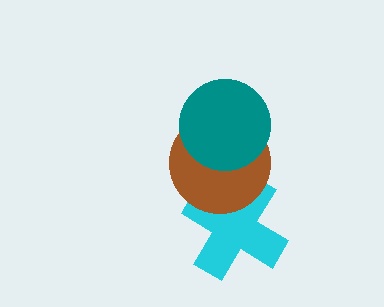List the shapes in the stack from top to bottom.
From top to bottom: the teal circle, the brown circle, the cyan cross.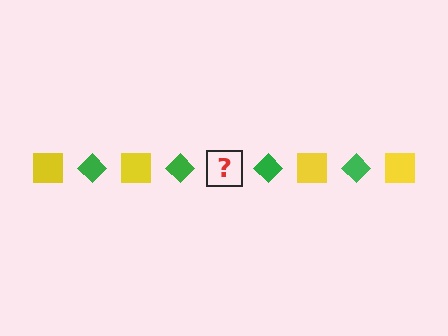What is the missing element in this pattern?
The missing element is a yellow square.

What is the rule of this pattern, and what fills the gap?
The rule is that the pattern alternates between yellow square and green diamond. The gap should be filled with a yellow square.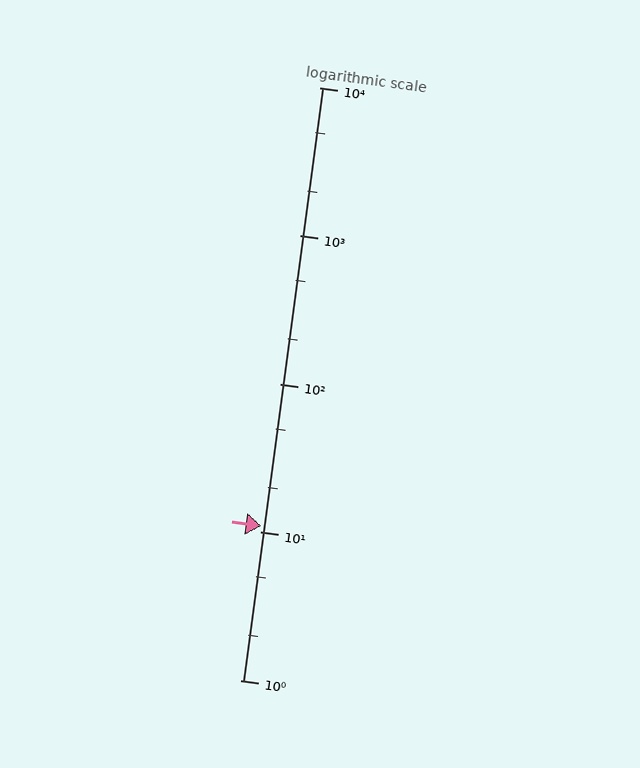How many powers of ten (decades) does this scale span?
The scale spans 4 decades, from 1 to 10000.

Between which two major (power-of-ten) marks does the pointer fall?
The pointer is between 10 and 100.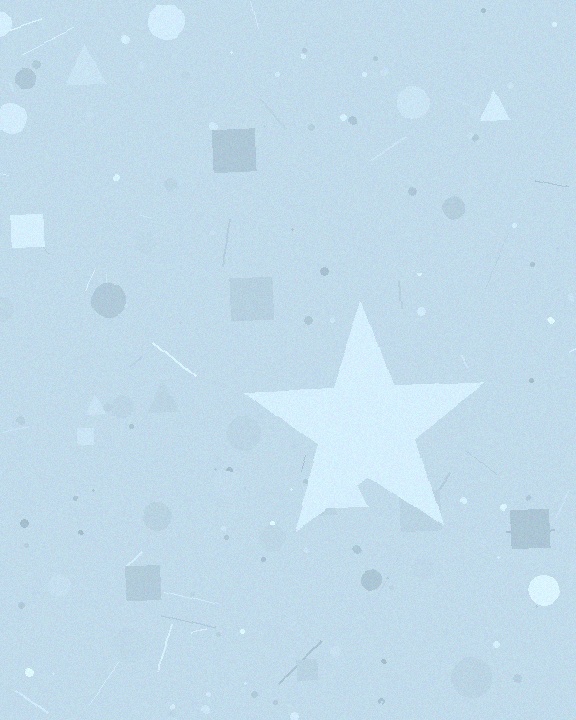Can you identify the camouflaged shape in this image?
The camouflaged shape is a star.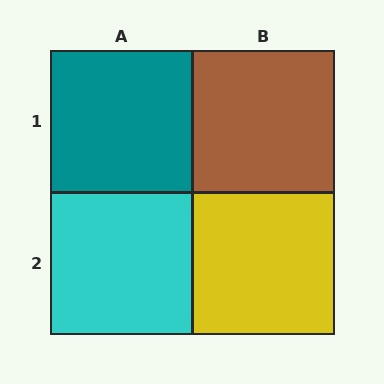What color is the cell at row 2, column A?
Cyan.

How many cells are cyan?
1 cell is cyan.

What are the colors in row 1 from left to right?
Teal, brown.